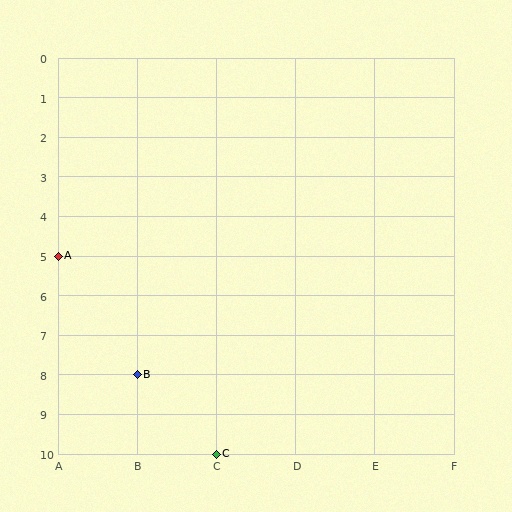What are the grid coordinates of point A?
Point A is at grid coordinates (A, 5).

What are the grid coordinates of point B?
Point B is at grid coordinates (B, 8).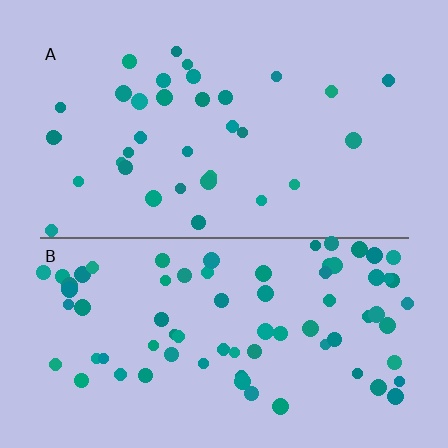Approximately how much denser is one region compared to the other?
Approximately 2.2× — region B over region A.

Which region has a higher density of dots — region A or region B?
B (the bottom).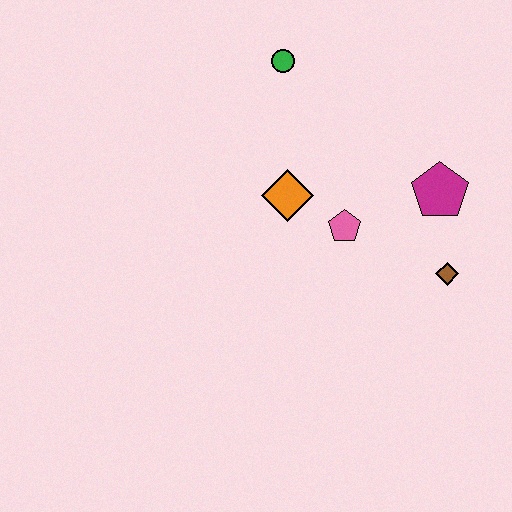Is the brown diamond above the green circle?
No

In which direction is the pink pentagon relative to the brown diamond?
The pink pentagon is to the left of the brown diamond.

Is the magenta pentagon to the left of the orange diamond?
No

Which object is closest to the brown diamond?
The magenta pentagon is closest to the brown diamond.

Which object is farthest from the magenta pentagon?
The green circle is farthest from the magenta pentagon.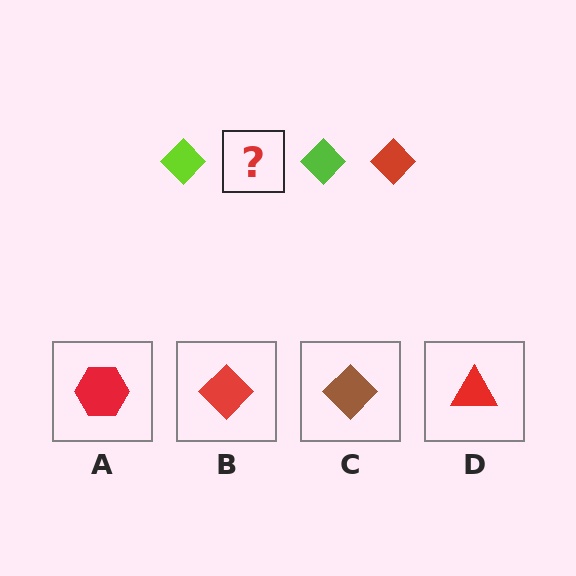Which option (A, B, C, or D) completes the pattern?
B.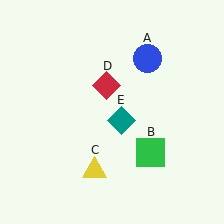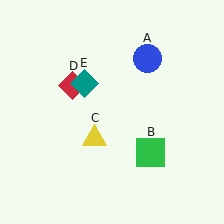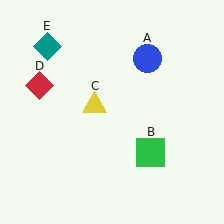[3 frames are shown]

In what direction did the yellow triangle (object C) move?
The yellow triangle (object C) moved up.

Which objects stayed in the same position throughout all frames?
Blue circle (object A) and green square (object B) remained stationary.